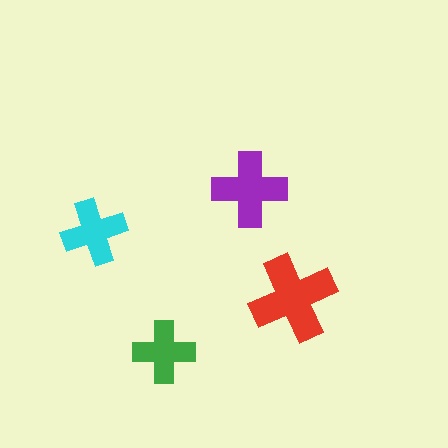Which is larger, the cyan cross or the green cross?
The cyan one.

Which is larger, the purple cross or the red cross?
The red one.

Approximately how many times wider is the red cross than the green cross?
About 1.5 times wider.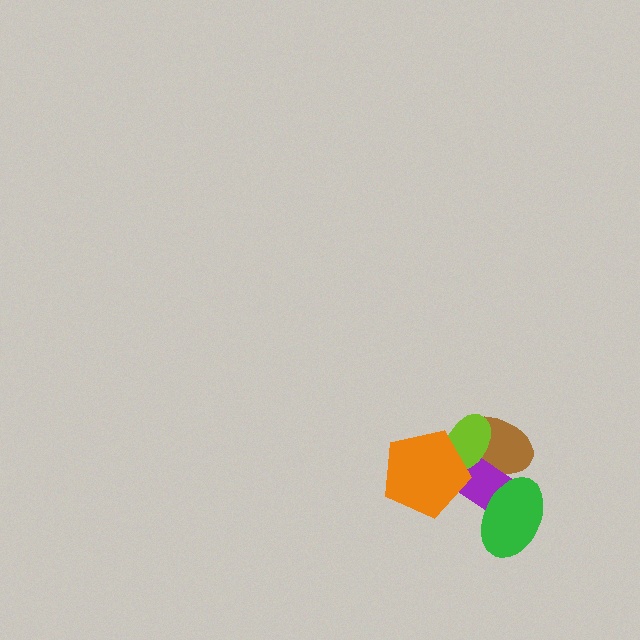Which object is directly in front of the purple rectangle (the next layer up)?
The lime ellipse is directly in front of the purple rectangle.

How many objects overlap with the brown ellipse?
3 objects overlap with the brown ellipse.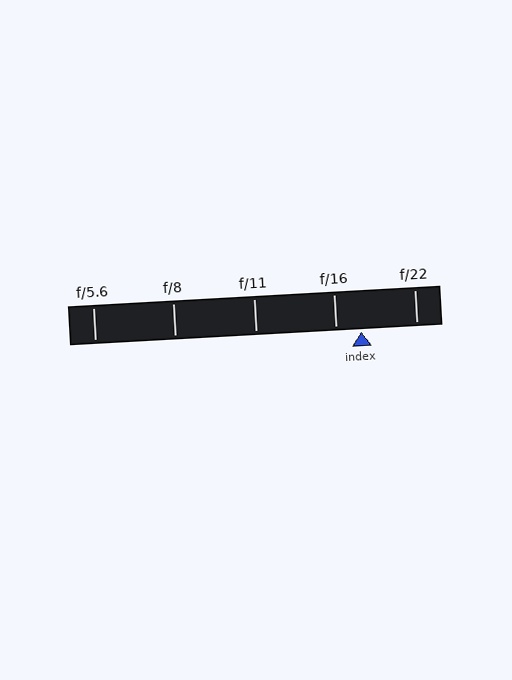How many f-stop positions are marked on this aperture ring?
There are 5 f-stop positions marked.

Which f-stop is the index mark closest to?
The index mark is closest to f/16.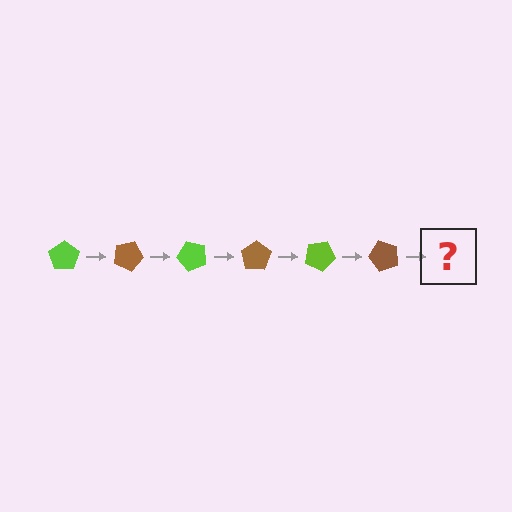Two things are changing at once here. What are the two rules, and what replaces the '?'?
The two rules are that it rotates 25 degrees each step and the color cycles through lime and brown. The '?' should be a lime pentagon, rotated 150 degrees from the start.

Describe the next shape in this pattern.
It should be a lime pentagon, rotated 150 degrees from the start.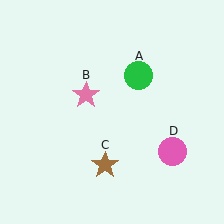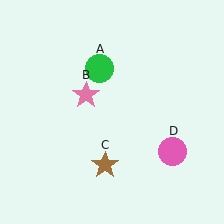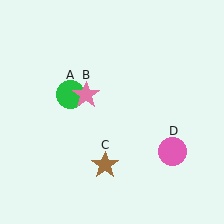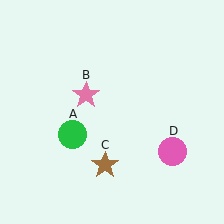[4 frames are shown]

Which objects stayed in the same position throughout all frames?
Pink star (object B) and brown star (object C) and pink circle (object D) remained stationary.